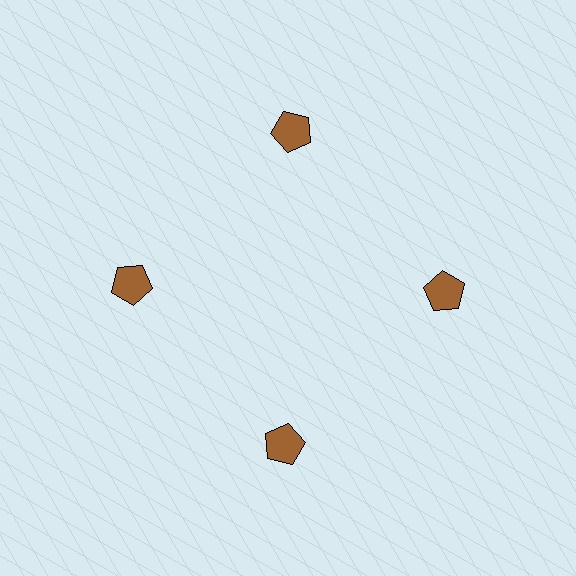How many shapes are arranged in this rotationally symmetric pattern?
There are 4 shapes, arranged in 4 groups of 1.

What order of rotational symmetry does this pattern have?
This pattern has 4-fold rotational symmetry.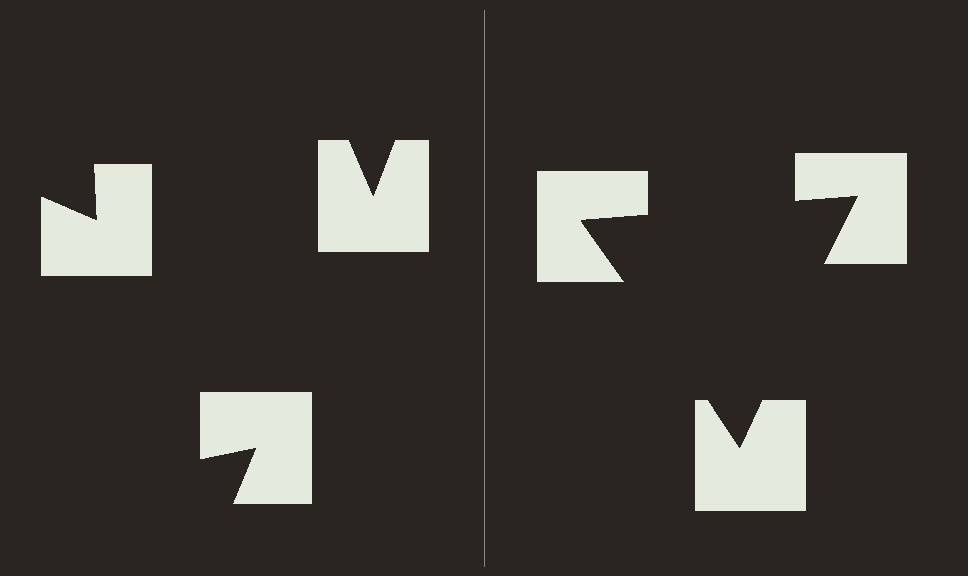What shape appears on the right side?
An illusory triangle.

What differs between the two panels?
The notched squares are positioned identically on both sides; only the wedge orientations differ. On the right they align to a triangle; on the left they are misaligned.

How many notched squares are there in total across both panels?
6 — 3 on each side.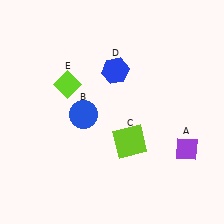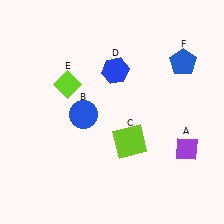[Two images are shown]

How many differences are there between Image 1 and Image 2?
There is 1 difference between the two images.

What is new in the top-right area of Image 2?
A blue pentagon (F) was added in the top-right area of Image 2.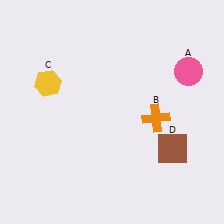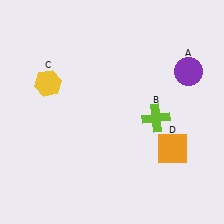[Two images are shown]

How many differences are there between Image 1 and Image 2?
There are 3 differences between the two images.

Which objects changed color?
A changed from pink to purple. B changed from orange to lime. D changed from brown to orange.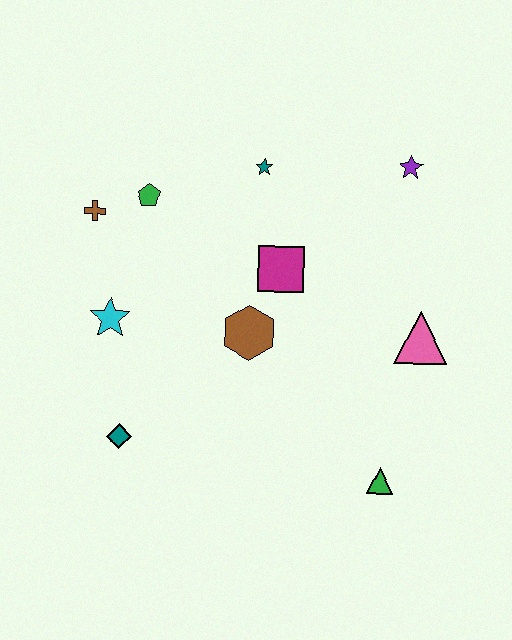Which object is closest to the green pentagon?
The brown cross is closest to the green pentagon.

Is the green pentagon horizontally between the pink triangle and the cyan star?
Yes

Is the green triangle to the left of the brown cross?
No